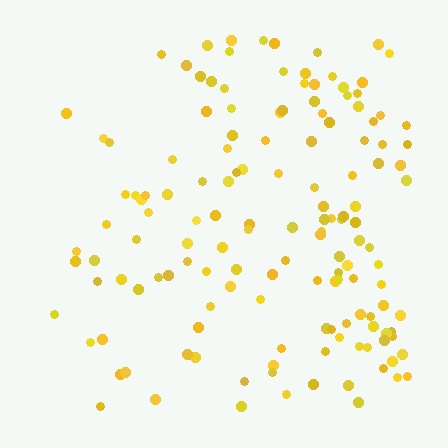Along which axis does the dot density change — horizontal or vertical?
Horizontal.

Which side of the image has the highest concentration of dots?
The right.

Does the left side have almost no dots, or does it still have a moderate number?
Still a moderate number, just noticeably fewer than the right.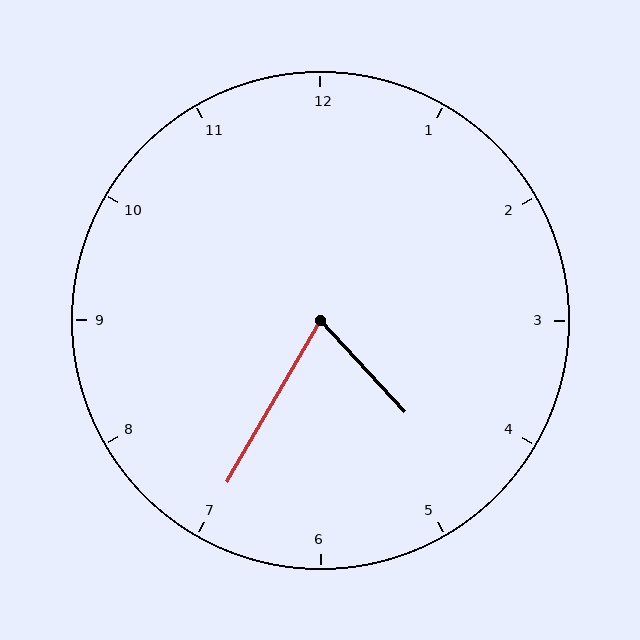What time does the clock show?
4:35.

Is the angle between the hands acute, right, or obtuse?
It is acute.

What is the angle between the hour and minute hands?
Approximately 72 degrees.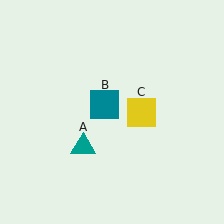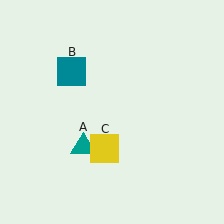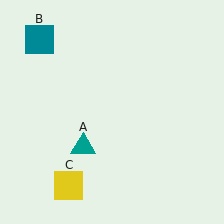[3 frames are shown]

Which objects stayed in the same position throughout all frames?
Teal triangle (object A) remained stationary.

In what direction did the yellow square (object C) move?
The yellow square (object C) moved down and to the left.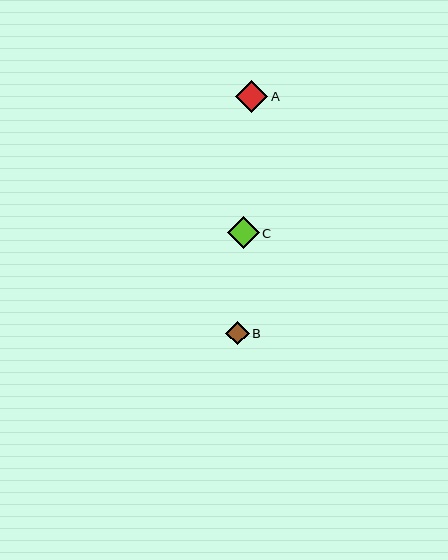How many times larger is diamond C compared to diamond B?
Diamond C is approximately 1.3 times the size of diamond B.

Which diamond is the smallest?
Diamond B is the smallest with a size of approximately 24 pixels.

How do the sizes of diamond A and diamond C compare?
Diamond A and diamond C are approximately the same size.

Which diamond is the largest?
Diamond A is the largest with a size of approximately 32 pixels.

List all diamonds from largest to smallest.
From largest to smallest: A, C, B.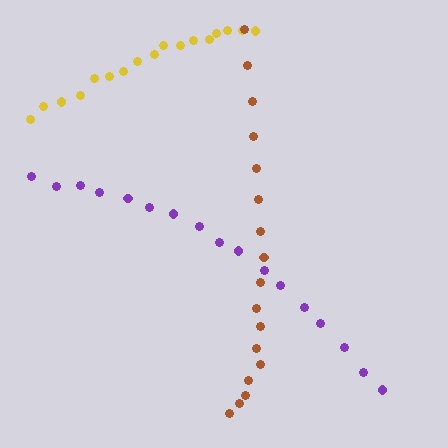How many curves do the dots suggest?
There are 3 distinct paths.